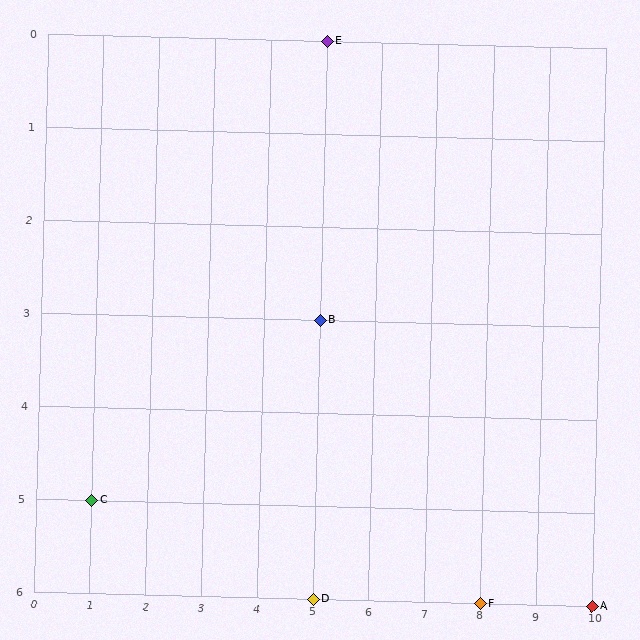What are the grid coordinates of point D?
Point D is at grid coordinates (5, 6).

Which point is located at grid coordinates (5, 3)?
Point B is at (5, 3).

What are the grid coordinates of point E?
Point E is at grid coordinates (5, 0).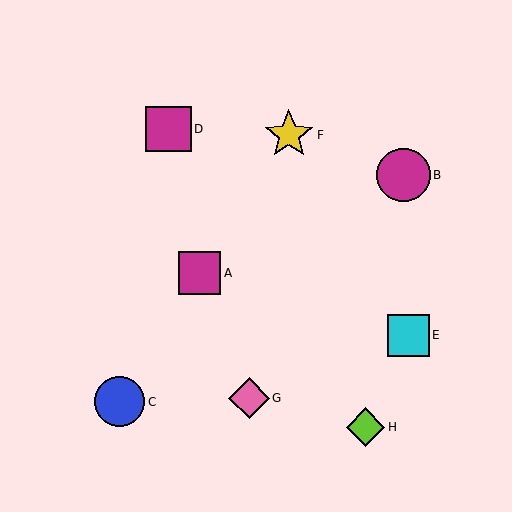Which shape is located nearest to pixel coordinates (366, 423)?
The lime diamond (labeled H) at (365, 427) is nearest to that location.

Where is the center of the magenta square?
The center of the magenta square is at (200, 273).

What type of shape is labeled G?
Shape G is a pink diamond.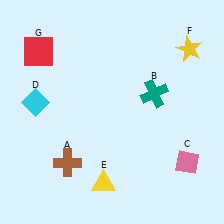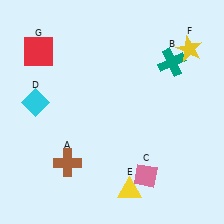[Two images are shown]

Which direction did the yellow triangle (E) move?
The yellow triangle (E) moved right.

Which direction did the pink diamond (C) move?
The pink diamond (C) moved left.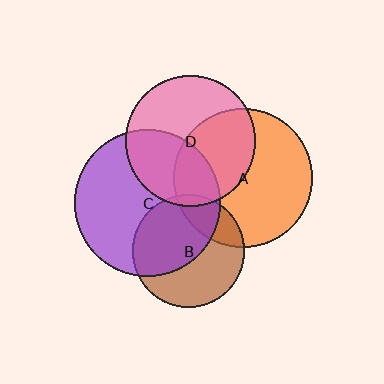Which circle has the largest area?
Circle C (purple).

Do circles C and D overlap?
Yes.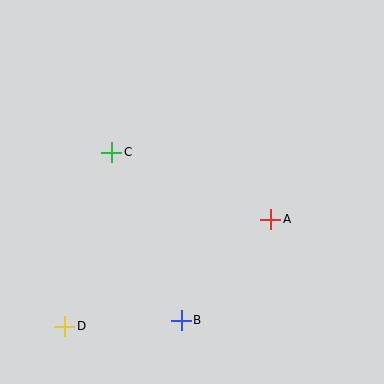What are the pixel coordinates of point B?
Point B is at (181, 320).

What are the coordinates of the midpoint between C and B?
The midpoint between C and B is at (147, 236).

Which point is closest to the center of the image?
Point A at (271, 219) is closest to the center.